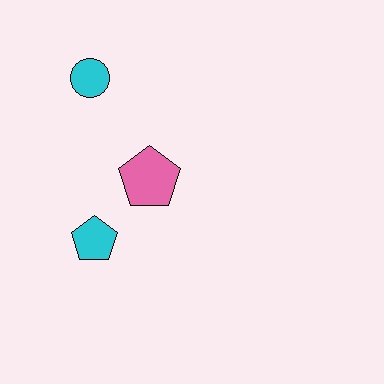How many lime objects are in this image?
There are no lime objects.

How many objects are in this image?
There are 3 objects.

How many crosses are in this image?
There are no crosses.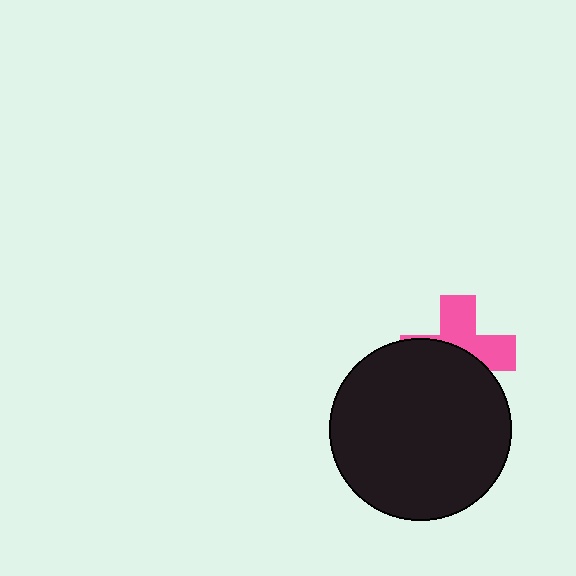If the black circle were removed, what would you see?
You would see the complete pink cross.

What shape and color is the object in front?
The object in front is a black circle.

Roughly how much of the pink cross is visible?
About half of it is visible (roughly 46%).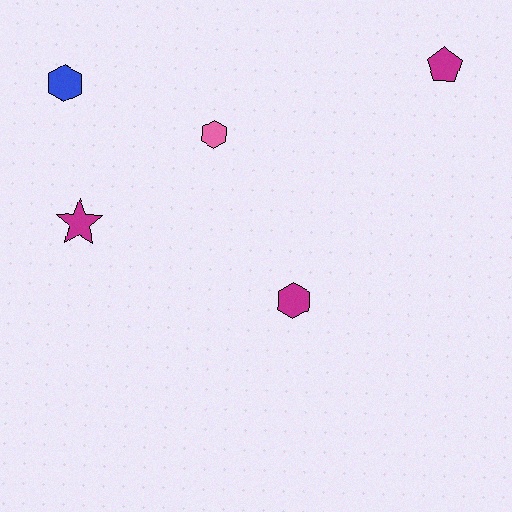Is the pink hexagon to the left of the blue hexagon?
No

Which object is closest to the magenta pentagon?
The pink hexagon is closest to the magenta pentagon.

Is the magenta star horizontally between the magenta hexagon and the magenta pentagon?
No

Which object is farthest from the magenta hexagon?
The blue hexagon is farthest from the magenta hexagon.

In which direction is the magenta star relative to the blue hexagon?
The magenta star is below the blue hexagon.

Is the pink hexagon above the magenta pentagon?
No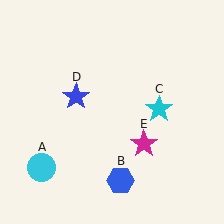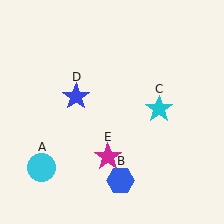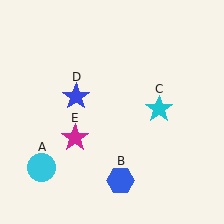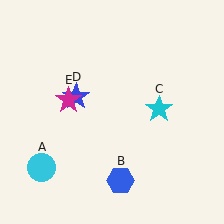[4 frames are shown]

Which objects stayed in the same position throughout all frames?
Cyan circle (object A) and blue hexagon (object B) and cyan star (object C) and blue star (object D) remained stationary.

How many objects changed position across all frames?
1 object changed position: magenta star (object E).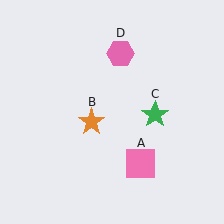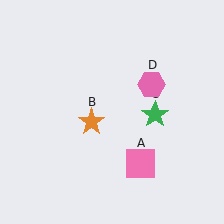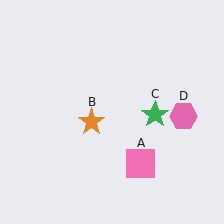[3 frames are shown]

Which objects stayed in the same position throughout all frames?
Pink square (object A) and orange star (object B) and green star (object C) remained stationary.